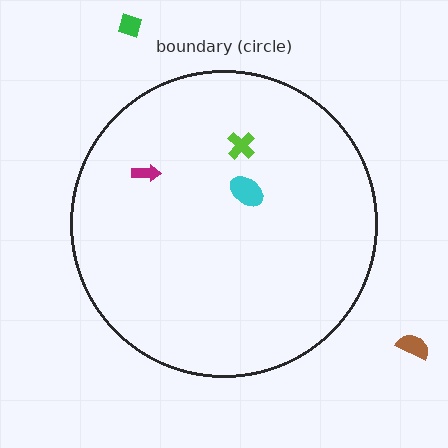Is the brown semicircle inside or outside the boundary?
Outside.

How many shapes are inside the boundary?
3 inside, 2 outside.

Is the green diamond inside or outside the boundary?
Outside.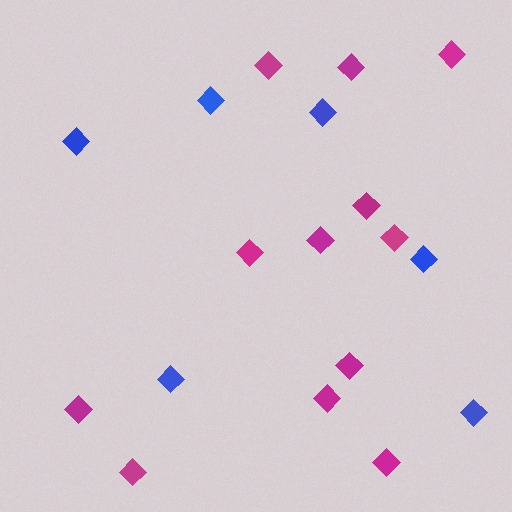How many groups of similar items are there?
There are 2 groups: one group of blue diamonds (6) and one group of magenta diamonds (12).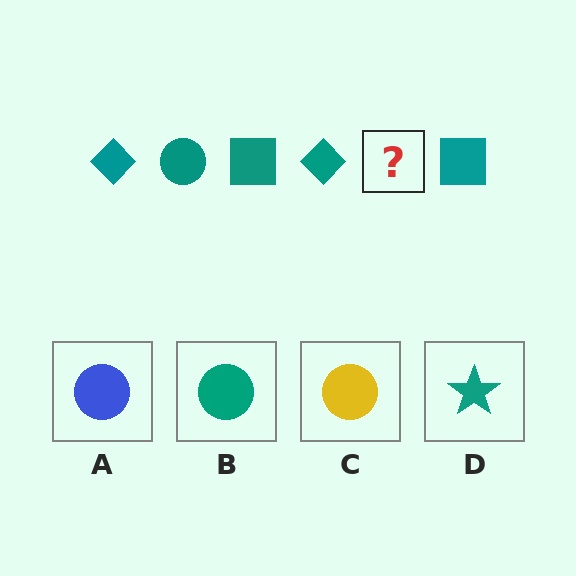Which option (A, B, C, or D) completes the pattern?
B.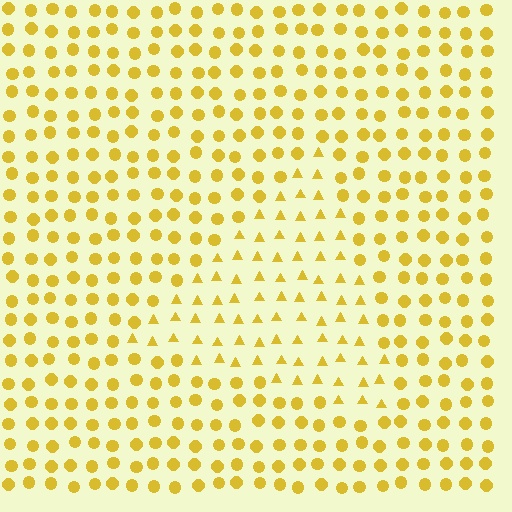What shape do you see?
I see a triangle.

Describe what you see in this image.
The image is filled with small yellow elements arranged in a uniform grid. A triangle-shaped region contains triangles, while the surrounding area contains circles. The boundary is defined purely by the change in element shape.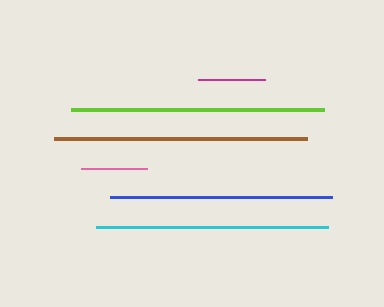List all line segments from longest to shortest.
From longest to shortest: lime, brown, cyan, blue, magenta, pink.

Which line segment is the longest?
The lime line is the longest at approximately 254 pixels.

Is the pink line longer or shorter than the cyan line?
The cyan line is longer than the pink line.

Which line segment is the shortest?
The pink line is the shortest at approximately 66 pixels.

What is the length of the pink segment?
The pink segment is approximately 66 pixels long.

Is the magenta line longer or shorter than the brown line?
The brown line is longer than the magenta line.